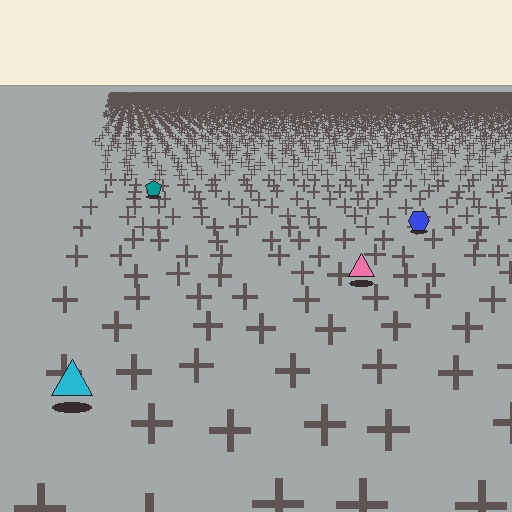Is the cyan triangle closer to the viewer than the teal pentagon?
Yes. The cyan triangle is closer — you can tell from the texture gradient: the ground texture is coarser near it.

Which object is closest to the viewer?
The cyan triangle is closest. The texture marks near it are larger and more spread out.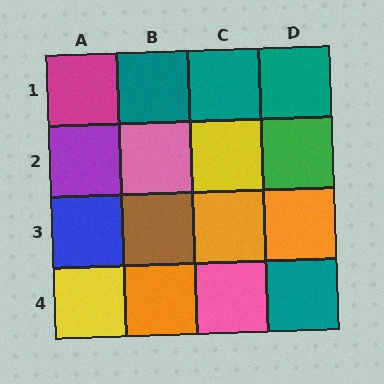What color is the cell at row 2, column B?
Pink.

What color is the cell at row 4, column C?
Pink.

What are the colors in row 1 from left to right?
Magenta, teal, teal, teal.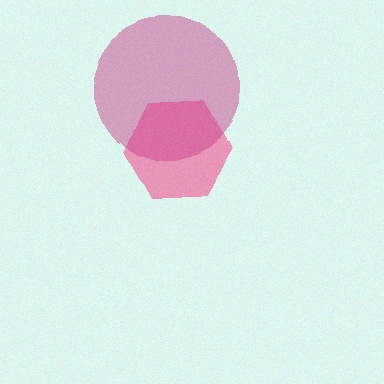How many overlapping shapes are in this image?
There are 2 overlapping shapes in the image.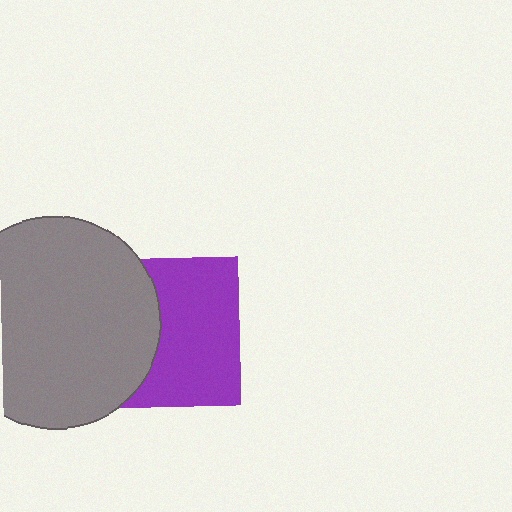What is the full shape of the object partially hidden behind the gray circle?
The partially hidden object is a purple square.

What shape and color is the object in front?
The object in front is a gray circle.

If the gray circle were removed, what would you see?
You would see the complete purple square.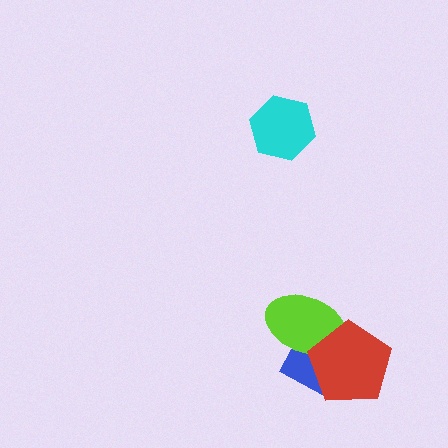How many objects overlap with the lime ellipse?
2 objects overlap with the lime ellipse.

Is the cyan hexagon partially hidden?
No, no other shape covers it.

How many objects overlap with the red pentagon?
2 objects overlap with the red pentagon.